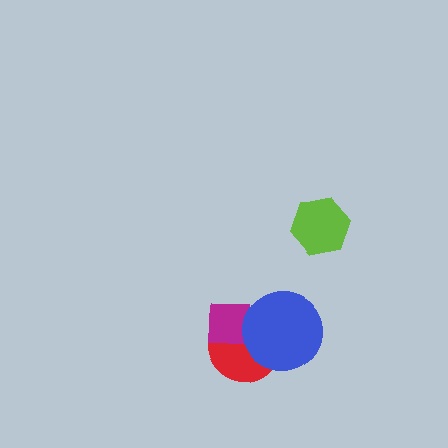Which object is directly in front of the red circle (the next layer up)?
The magenta square is directly in front of the red circle.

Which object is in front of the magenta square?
The blue circle is in front of the magenta square.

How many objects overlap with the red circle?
2 objects overlap with the red circle.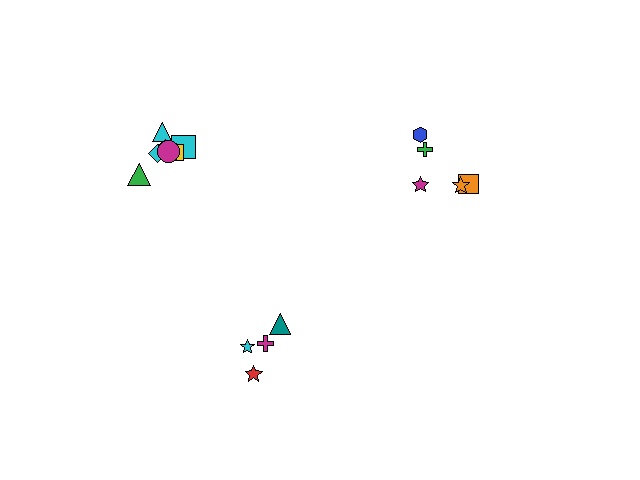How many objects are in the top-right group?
There are 5 objects.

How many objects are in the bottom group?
There are 4 objects.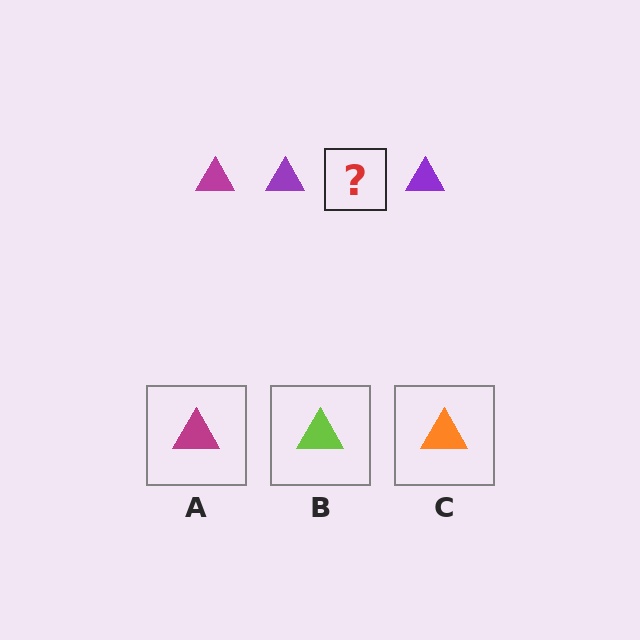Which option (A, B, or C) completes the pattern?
A.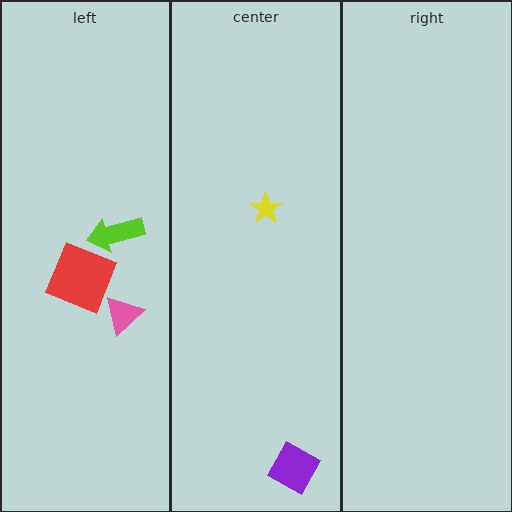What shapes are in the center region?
The yellow star, the purple diamond.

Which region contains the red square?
The left region.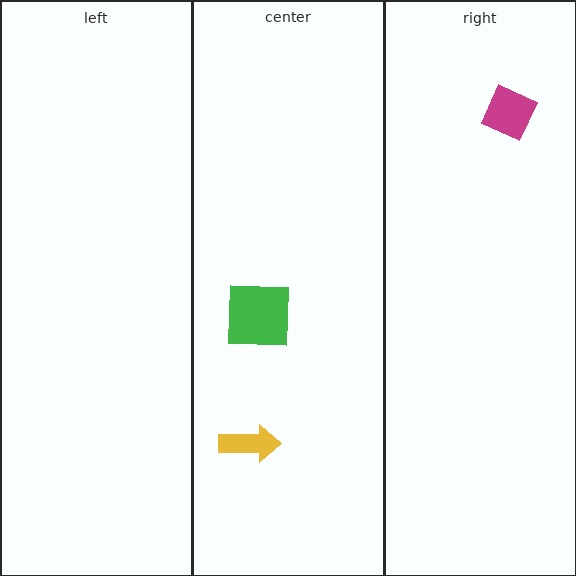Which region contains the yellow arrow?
The center region.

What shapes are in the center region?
The yellow arrow, the green square.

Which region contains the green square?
The center region.